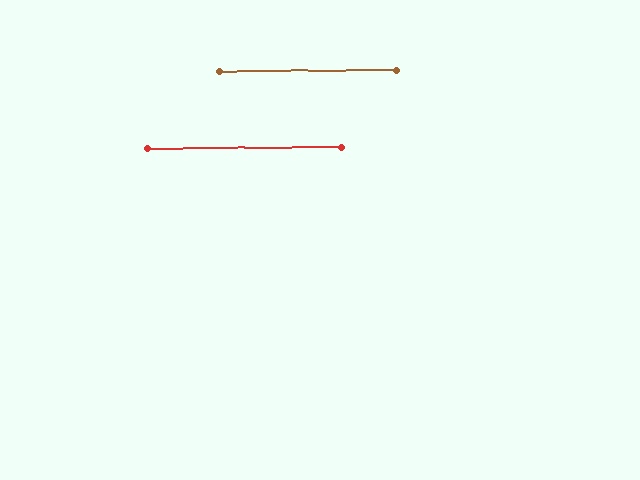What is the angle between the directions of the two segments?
Approximately 0 degrees.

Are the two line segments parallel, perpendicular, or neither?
Parallel — their directions differ by only 0.1°.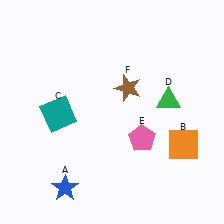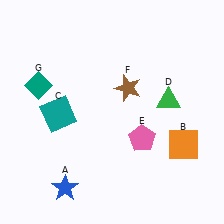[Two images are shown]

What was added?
A teal diamond (G) was added in Image 2.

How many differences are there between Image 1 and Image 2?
There is 1 difference between the two images.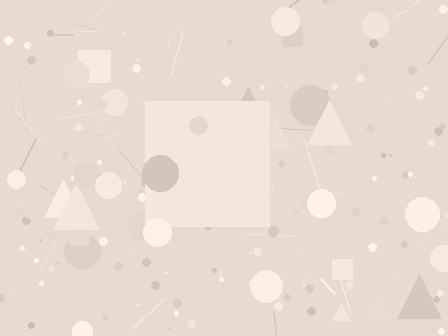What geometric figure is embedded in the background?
A square is embedded in the background.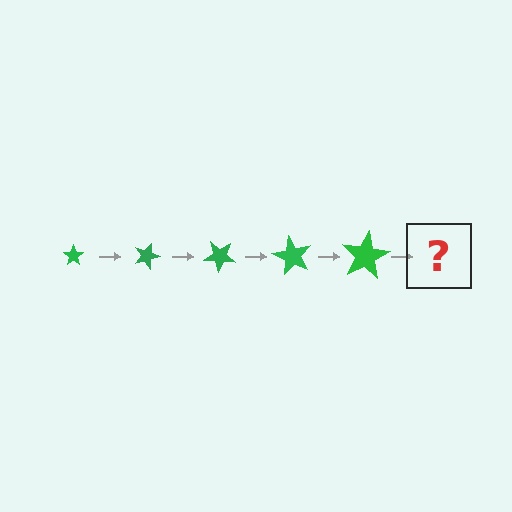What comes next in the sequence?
The next element should be a star, larger than the previous one and rotated 100 degrees from the start.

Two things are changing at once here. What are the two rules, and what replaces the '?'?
The two rules are that the star grows larger each step and it rotates 20 degrees each step. The '?' should be a star, larger than the previous one and rotated 100 degrees from the start.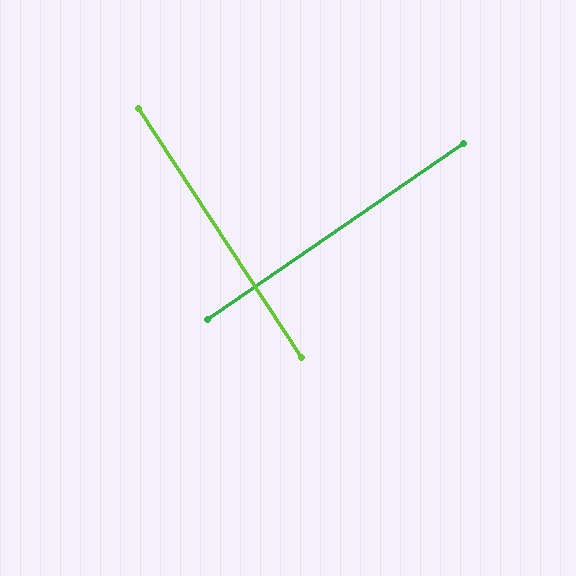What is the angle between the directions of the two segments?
Approximately 89 degrees.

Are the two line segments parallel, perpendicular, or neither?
Perpendicular — they meet at approximately 89°.